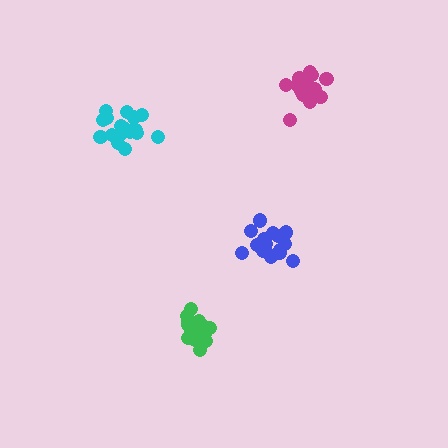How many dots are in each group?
Group 1: 16 dots, Group 2: 19 dots, Group 3: 20 dots, Group 4: 20 dots (75 total).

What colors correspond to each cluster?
The clusters are colored: green, blue, magenta, cyan.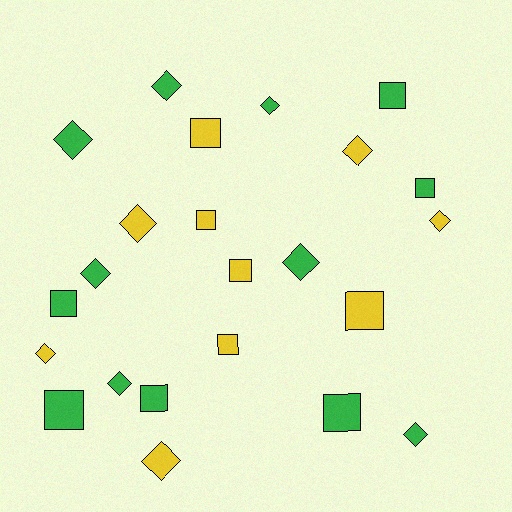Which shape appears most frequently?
Diamond, with 12 objects.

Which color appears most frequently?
Green, with 13 objects.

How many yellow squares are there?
There are 5 yellow squares.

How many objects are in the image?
There are 23 objects.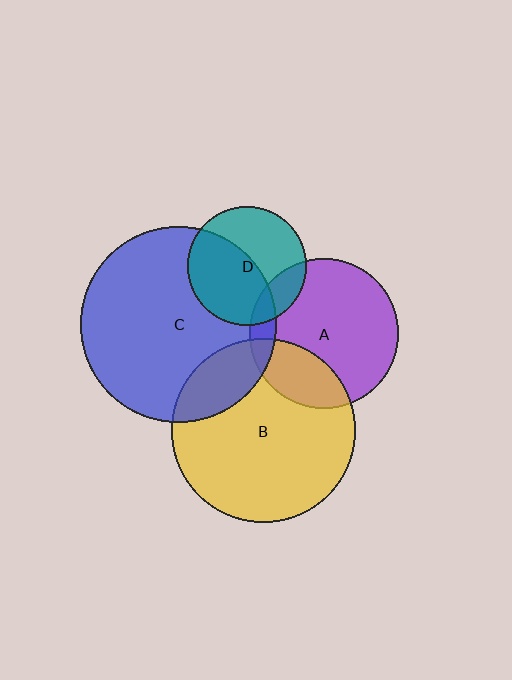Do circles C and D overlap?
Yes.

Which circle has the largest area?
Circle C (blue).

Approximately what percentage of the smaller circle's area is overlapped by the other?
Approximately 50%.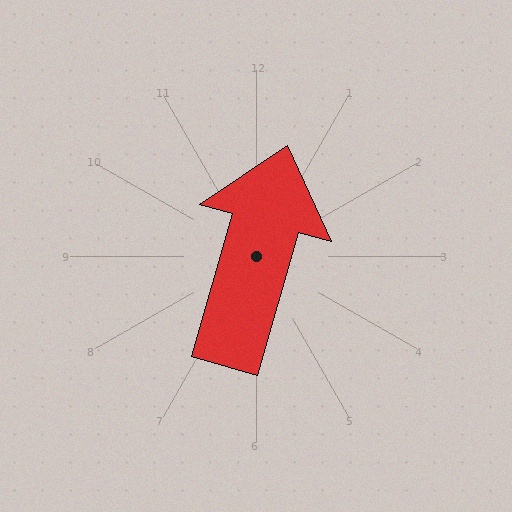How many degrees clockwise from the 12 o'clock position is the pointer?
Approximately 16 degrees.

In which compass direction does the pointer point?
North.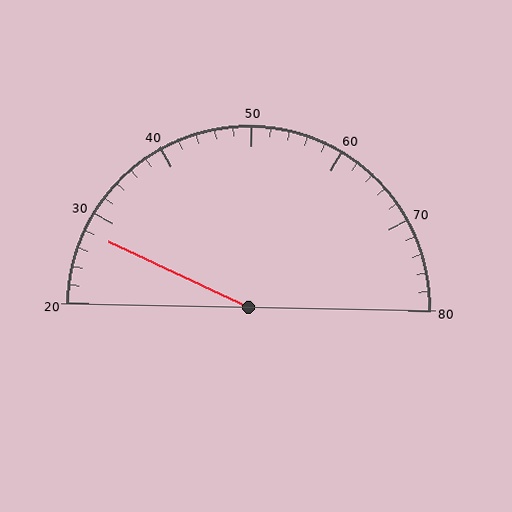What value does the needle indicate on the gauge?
The needle indicates approximately 28.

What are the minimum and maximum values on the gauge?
The gauge ranges from 20 to 80.